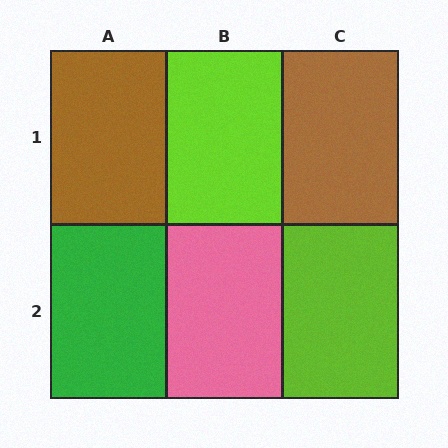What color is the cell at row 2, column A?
Green.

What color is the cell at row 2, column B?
Pink.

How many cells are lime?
2 cells are lime.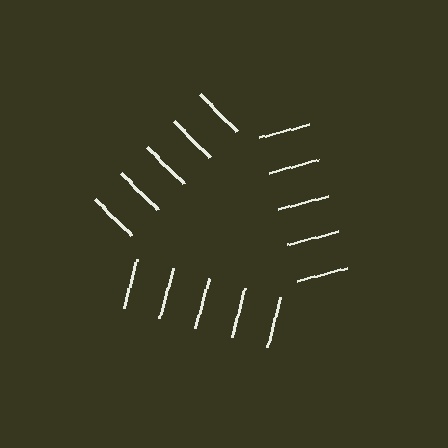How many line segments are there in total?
15 — 5 along each of the 3 edges.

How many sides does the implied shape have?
3 sides — the line-ends trace a triangle.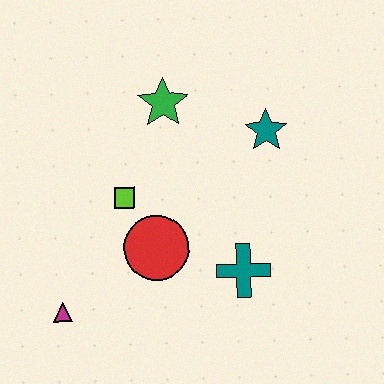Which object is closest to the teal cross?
The red circle is closest to the teal cross.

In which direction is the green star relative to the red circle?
The green star is above the red circle.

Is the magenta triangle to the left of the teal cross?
Yes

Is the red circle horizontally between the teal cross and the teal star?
No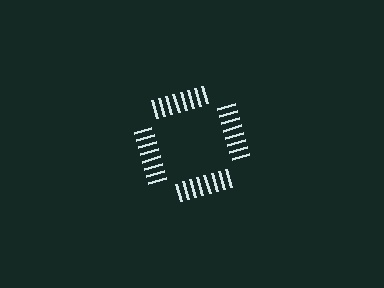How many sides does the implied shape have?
4 sides — the line-ends trace a square.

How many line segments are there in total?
32 — 8 along each of the 4 edges.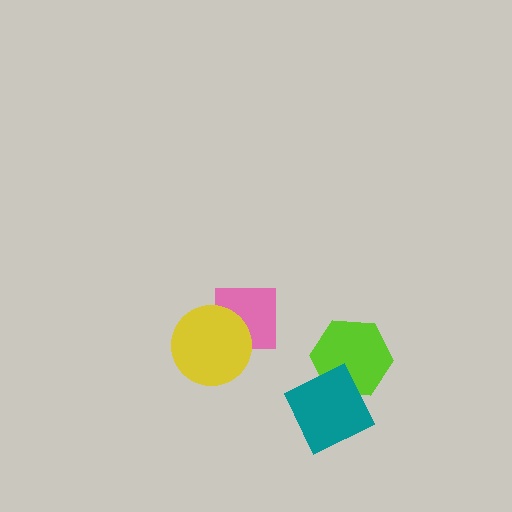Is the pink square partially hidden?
Yes, it is partially covered by another shape.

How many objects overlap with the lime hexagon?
1 object overlaps with the lime hexagon.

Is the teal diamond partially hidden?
No, no other shape covers it.